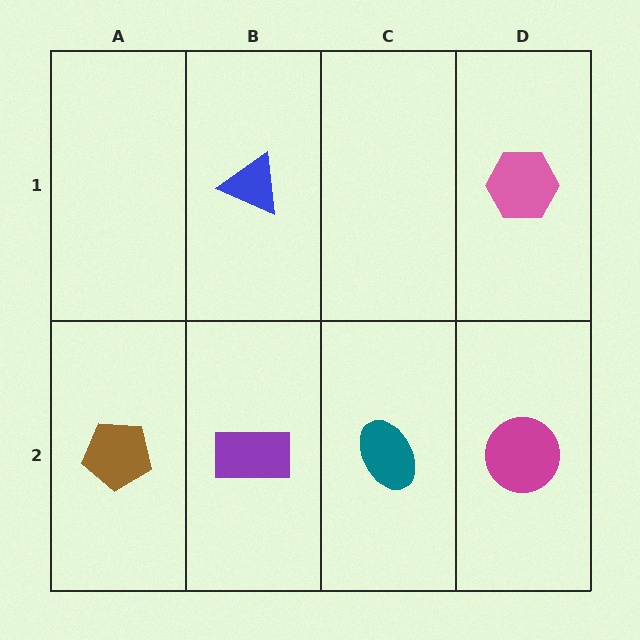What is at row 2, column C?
A teal ellipse.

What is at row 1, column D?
A pink hexagon.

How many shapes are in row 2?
4 shapes.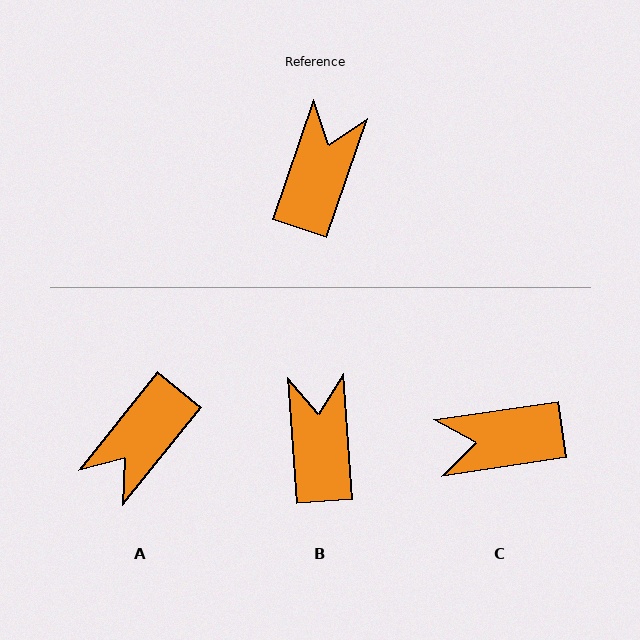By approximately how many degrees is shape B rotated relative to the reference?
Approximately 23 degrees counter-clockwise.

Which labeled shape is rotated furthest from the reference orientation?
A, about 160 degrees away.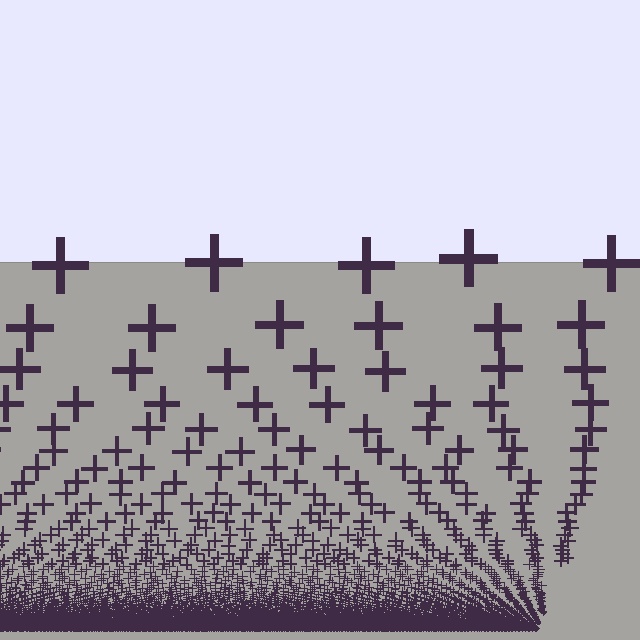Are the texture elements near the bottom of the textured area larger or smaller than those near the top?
Smaller. The gradient is inverted — elements near the bottom are smaller and denser.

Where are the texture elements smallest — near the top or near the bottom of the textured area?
Near the bottom.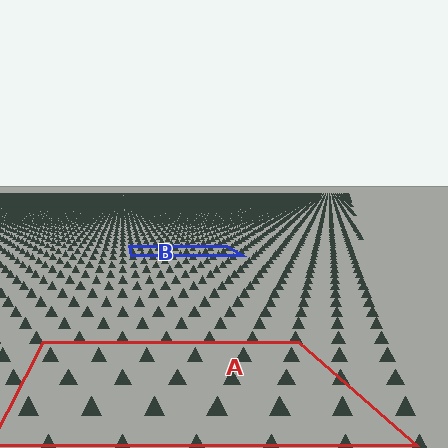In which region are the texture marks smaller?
The texture marks are smaller in region B, because it is farther away.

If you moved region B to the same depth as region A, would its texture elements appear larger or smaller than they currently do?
They would appear larger. At a closer depth, the same texture elements are projected at a bigger on-screen size.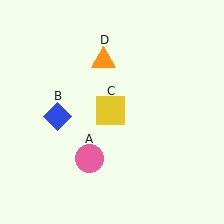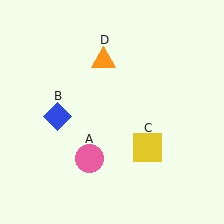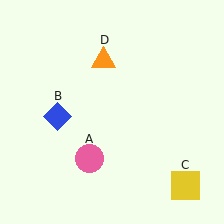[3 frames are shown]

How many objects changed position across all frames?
1 object changed position: yellow square (object C).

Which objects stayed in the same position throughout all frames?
Pink circle (object A) and blue diamond (object B) and orange triangle (object D) remained stationary.